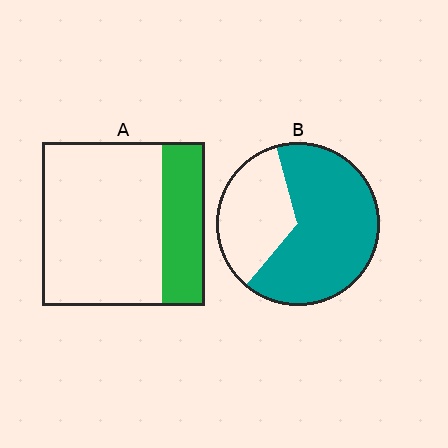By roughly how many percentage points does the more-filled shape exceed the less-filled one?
By roughly 40 percentage points (B over A).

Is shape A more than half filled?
No.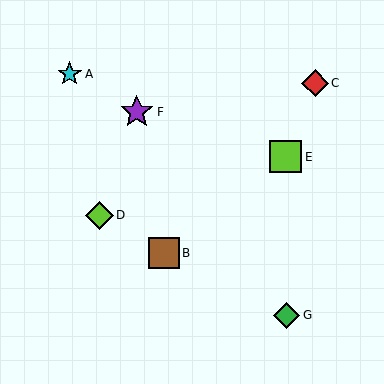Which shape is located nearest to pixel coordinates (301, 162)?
The lime square (labeled E) at (286, 157) is nearest to that location.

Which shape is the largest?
The purple star (labeled F) is the largest.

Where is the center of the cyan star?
The center of the cyan star is at (70, 74).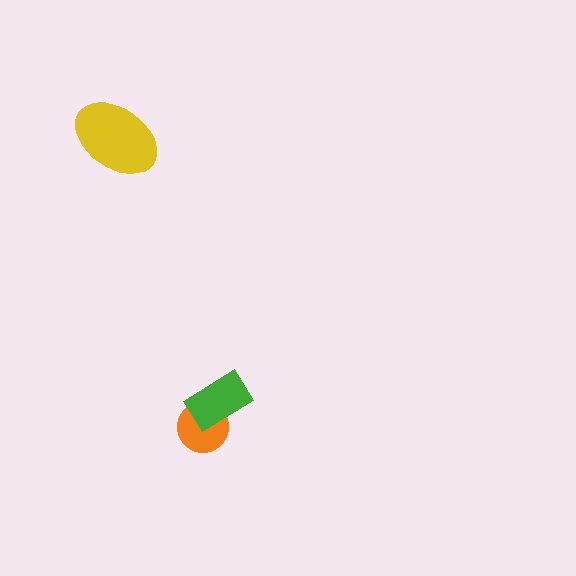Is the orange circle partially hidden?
Yes, it is partially covered by another shape.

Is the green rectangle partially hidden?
No, no other shape covers it.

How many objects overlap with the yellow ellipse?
0 objects overlap with the yellow ellipse.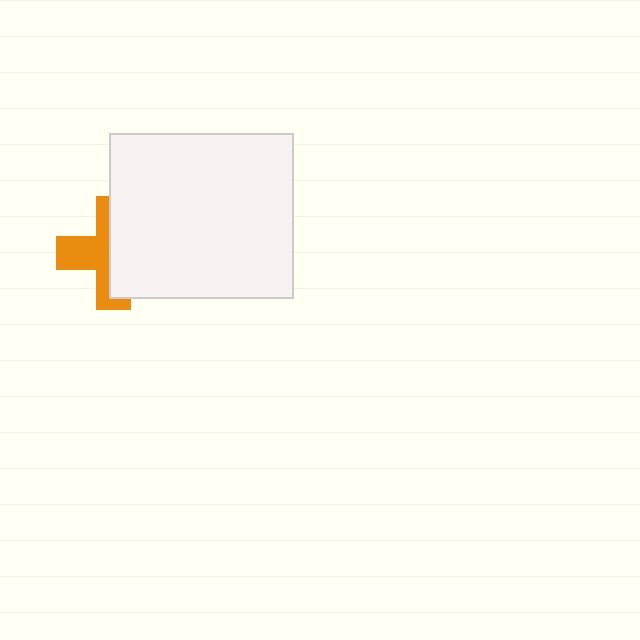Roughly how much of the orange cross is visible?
About half of it is visible (roughly 47%).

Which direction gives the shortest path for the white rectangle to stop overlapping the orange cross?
Moving right gives the shortest separation.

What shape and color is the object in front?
The object in front is a white rectangle.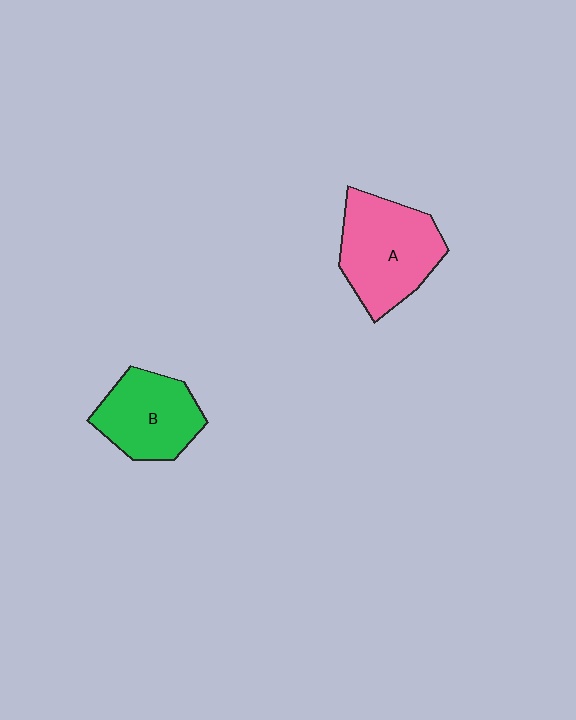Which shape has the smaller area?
Shape B (green).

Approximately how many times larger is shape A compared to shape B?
Approximately 1.3 times.